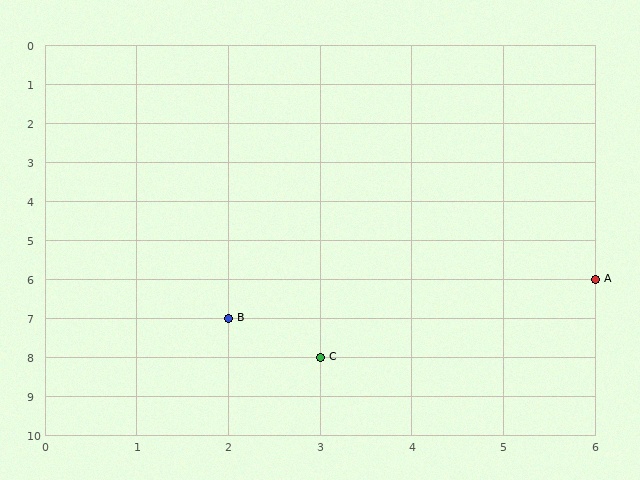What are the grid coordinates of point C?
Point C is at grid coordinates (3, 8).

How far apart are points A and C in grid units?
Points A and C are 3 columns and 2 rows apart (about 3.6 grid units diagonally).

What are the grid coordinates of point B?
Point B is at grid coordinates (2, 7).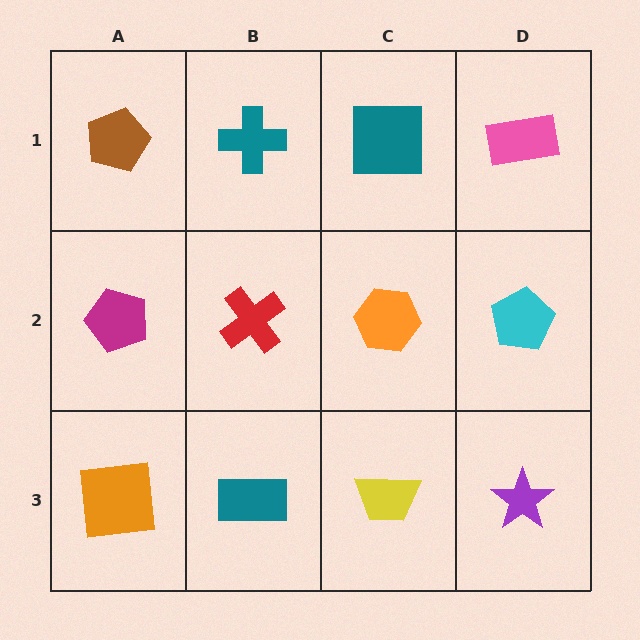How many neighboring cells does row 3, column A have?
2.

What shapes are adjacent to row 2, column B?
A teal cross (row 1, column B), a teal rectangle (row 3, column B), a magenta pentagon (row 2, column A), an orange hexagon (row 2, column C).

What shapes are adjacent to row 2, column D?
A pink rectangle (row 1, column D), a purple star (row 3, column D), an orange hexagon (row 2, column C).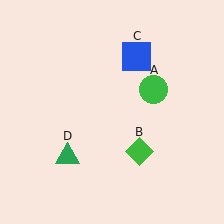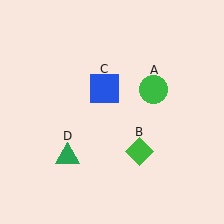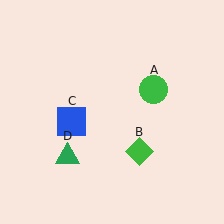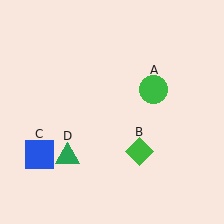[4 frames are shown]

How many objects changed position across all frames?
1 object changed position: blue square (object C).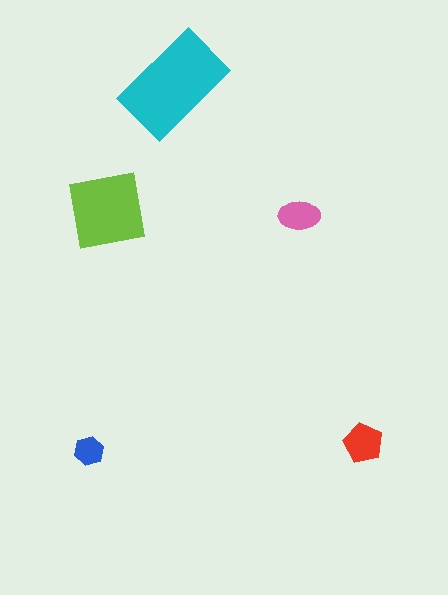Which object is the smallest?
The blue hexagon.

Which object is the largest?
The cyan rectangle.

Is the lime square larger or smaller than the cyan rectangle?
Smaller.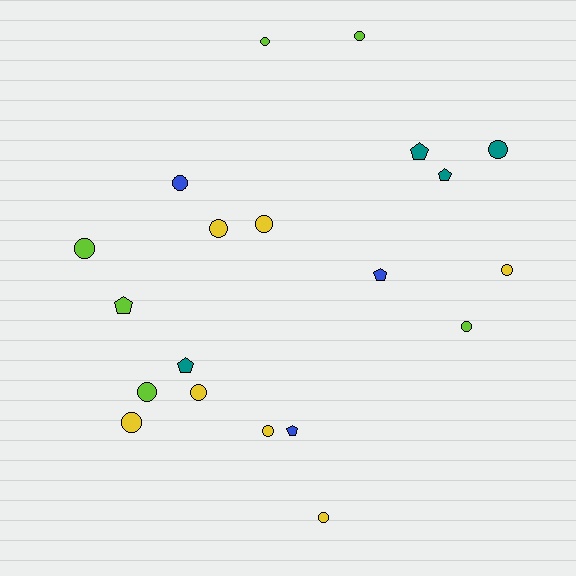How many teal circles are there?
There is 1 teal circle.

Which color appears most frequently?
Yellow, with 7 objects.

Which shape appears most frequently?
Circle, with 14 objects.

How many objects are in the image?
There are 20 objects.